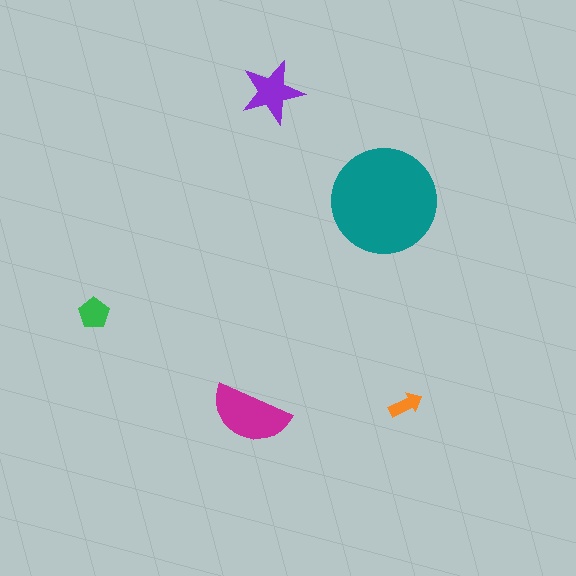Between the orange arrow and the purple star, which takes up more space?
The purple star.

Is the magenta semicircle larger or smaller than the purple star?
Larger.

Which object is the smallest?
The orange arrow.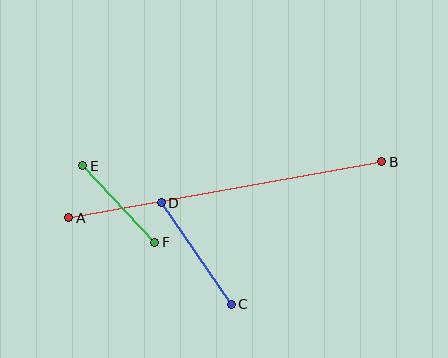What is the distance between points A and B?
The distance is approximately 318 pixels.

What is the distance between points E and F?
The distance is approximately 105 pixels.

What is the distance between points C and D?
The distance is approximately 123 pixels.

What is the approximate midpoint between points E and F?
The midpoint is at approximately (119, 204) pixels.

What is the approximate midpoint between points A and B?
The midpoint is at approximately (225, 190) pixels.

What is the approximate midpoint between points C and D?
The midpoint is at approximately (196, 253) pixels.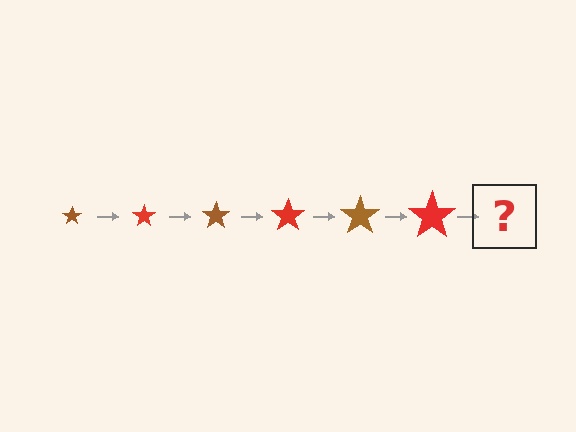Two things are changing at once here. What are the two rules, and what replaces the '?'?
The two rules are that the star grows larger each step and the color cycles through brown and red. The '?' should be a brown star, larger than the previous one.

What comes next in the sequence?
The next element should be a brown star, larger than the previous one.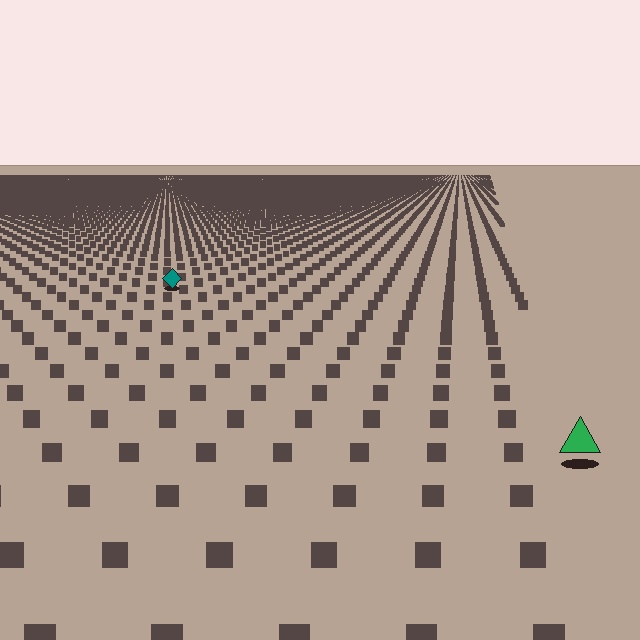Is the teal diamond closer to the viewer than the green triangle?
No. The green triangle is closer — you can tell from the texture gradient: the ground texture is coarser near it.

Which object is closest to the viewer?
The green triangle is closest. The texture marks near it are larger and more spread out.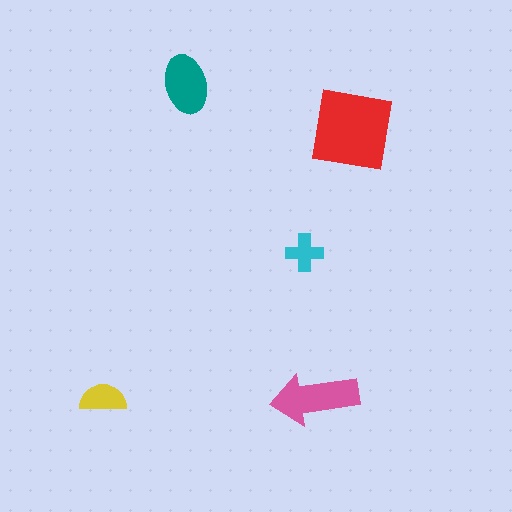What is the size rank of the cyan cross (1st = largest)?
5th.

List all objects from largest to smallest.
The red square, the pink arrow, the teal ellipse, the yellow semicircle, the cyan cross.